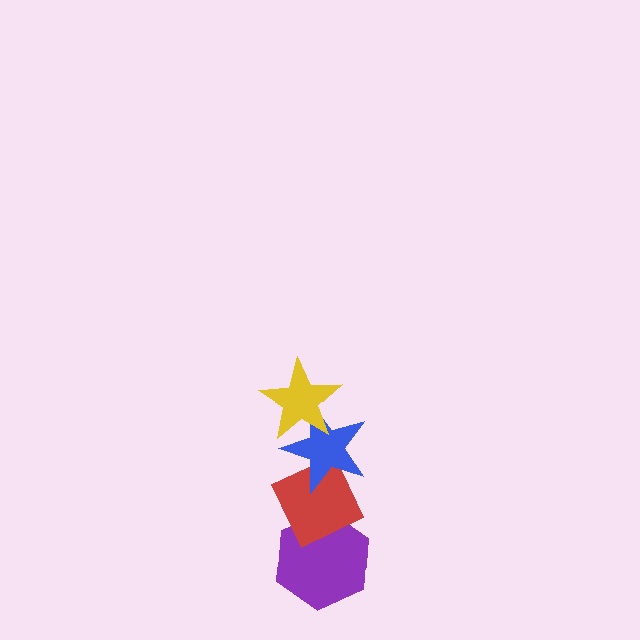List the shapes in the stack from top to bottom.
From top to bottom: the yellow star, the blue star, the red diamond, the purple hexagon.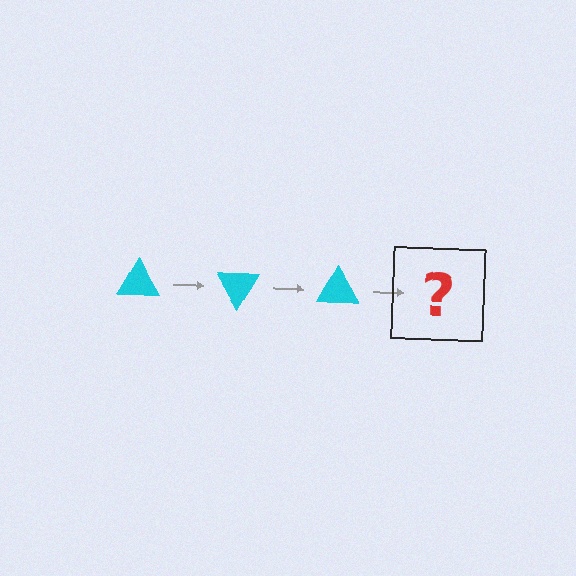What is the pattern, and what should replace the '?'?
The pattern is that the triangle rotates 60 degrees each step. The '?' should be a cyan triangle rotated 180 degrees.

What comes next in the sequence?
The next element should be a cyan triangle rotated 180 degrees.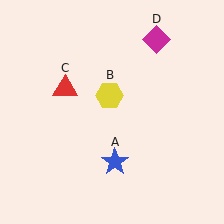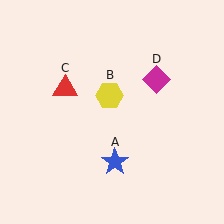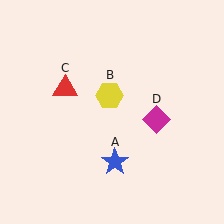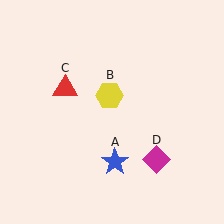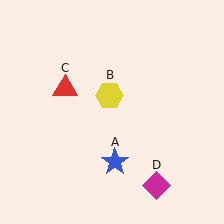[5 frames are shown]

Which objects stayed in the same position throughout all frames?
Blue star (object A) and yellow hexagon (object B) and red triangle (object C) remained stationary.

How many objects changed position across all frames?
1 object changed position: magenta diamond (object D).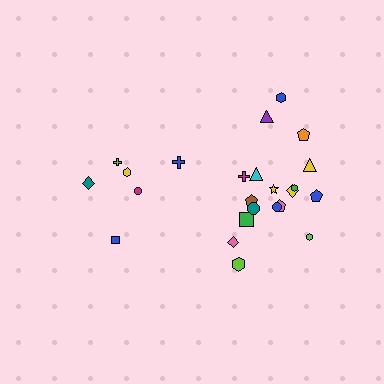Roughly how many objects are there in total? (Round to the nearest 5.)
Roughly 25 objects in total.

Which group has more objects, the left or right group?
The right group.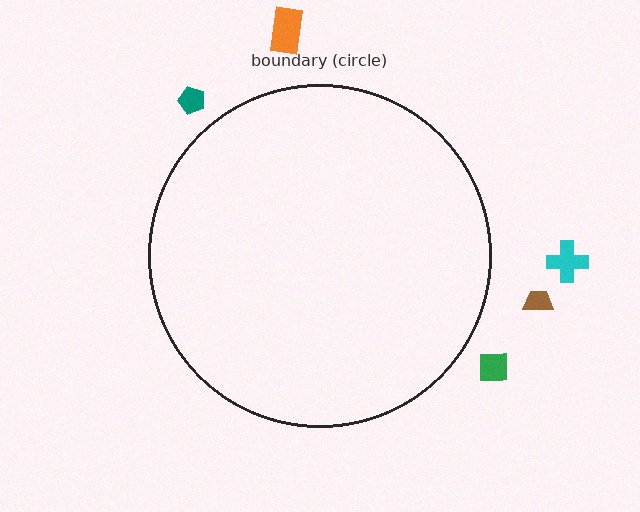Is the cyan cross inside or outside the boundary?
Outside.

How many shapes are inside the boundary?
0 inside, 5 outside.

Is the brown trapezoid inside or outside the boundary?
Outside.